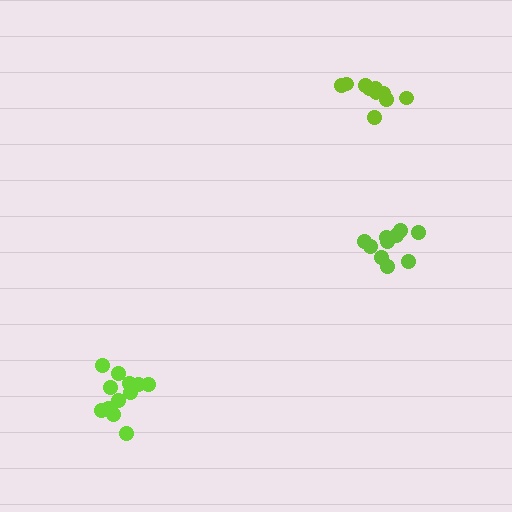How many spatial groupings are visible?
There are 3 spatial groupings.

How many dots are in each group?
Group 1: 10 dots, Group 2: 10 dots, Group 3: 12 dots (32 total).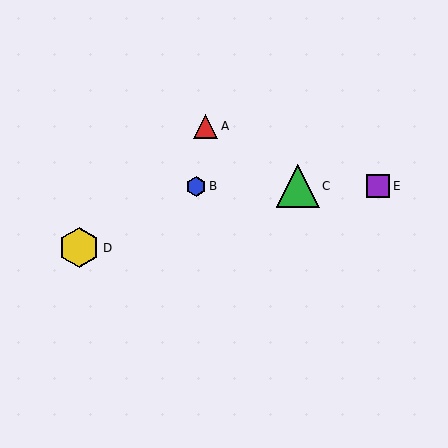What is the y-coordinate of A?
Object A is at y≈126.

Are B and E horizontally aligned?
Yes, both are at y≈186.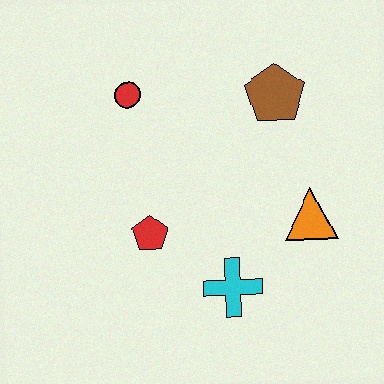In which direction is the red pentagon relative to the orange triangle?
The red pentagon is to the left of the orange triangle.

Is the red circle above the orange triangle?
Yes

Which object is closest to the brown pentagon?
The orange triangle is closest to the brown pentagon.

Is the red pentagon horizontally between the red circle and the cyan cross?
Yes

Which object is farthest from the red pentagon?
The brown pentagon is farthest from the red pentagon.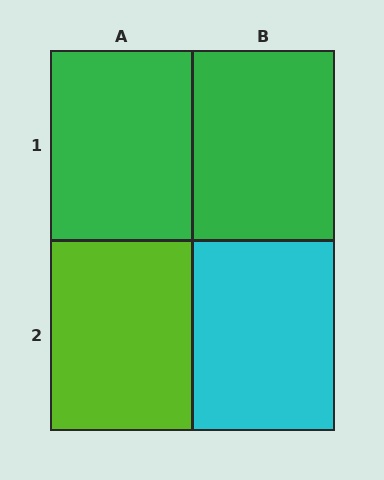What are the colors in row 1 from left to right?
Green, green.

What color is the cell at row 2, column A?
Lime.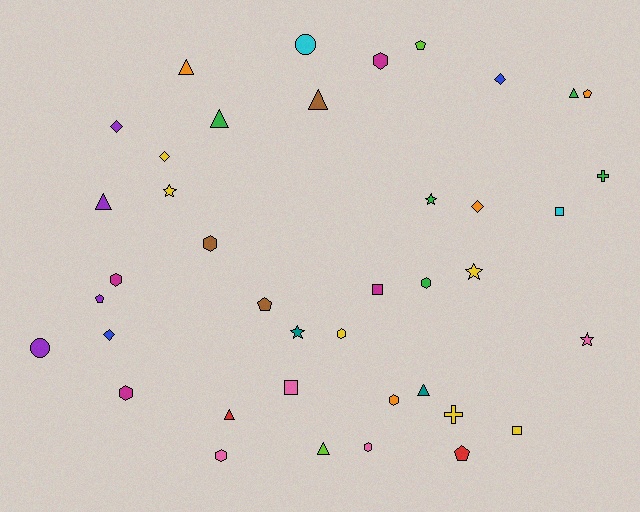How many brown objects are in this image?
There are 3 brown objects.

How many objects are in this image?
There are 40 objects.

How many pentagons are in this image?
There are 5 pentagons.